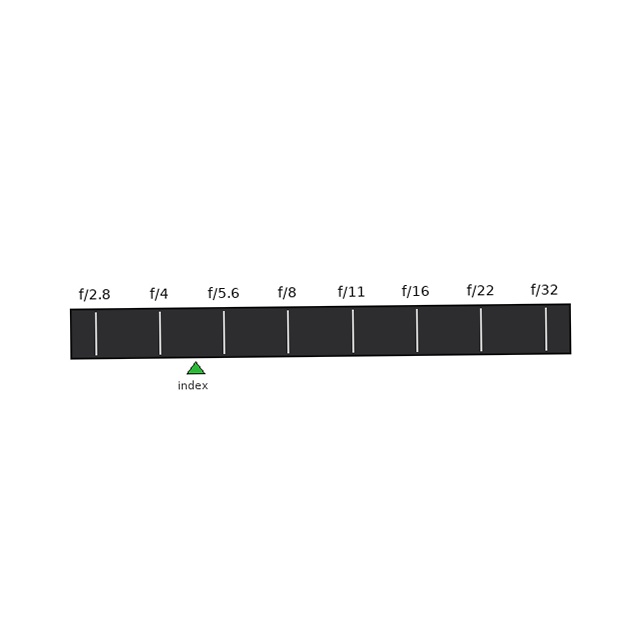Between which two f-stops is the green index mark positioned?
The index mark is between f/4 and f/5.6.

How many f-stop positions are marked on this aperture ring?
There are 8 f-stop positions marked.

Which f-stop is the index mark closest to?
The index mark is closest to f/5.6.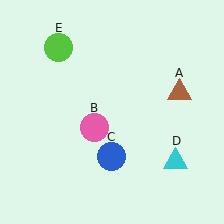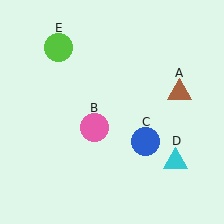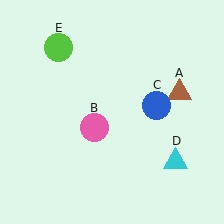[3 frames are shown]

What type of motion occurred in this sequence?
The blue circle (object C) rotated counterclockwise around the center of the scene.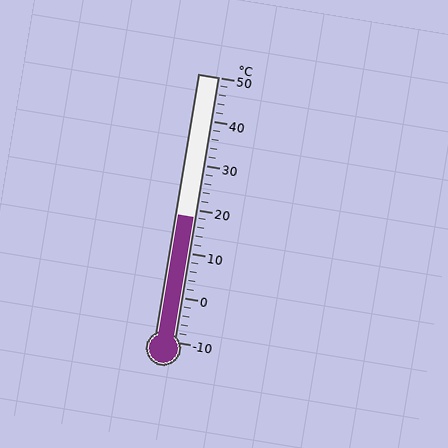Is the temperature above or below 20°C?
The temperature is below 20°C.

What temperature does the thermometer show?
The thermometer shows approximately 18°C.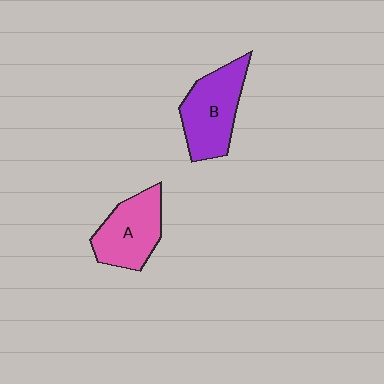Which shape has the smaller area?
Shape A (pink).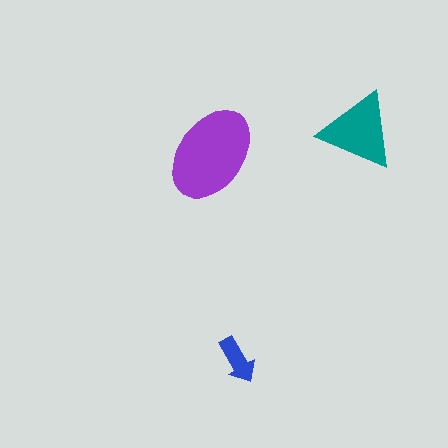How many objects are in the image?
There are 3 objects in the image.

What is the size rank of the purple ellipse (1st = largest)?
1st.